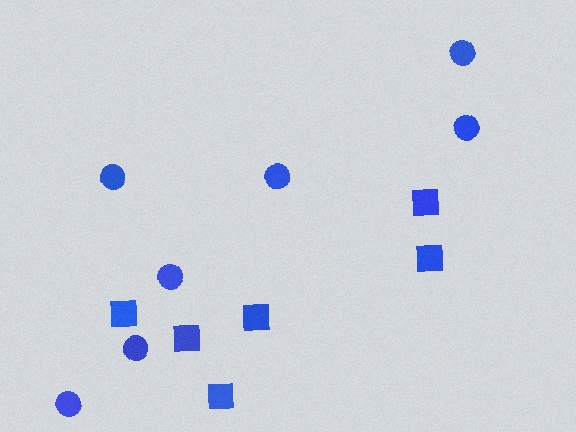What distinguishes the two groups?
There are 2 groups: one group of circles (7) and one group of squares (6).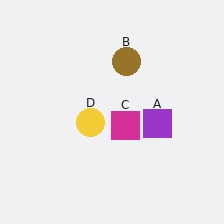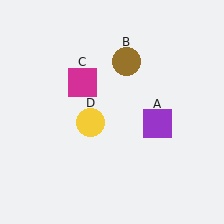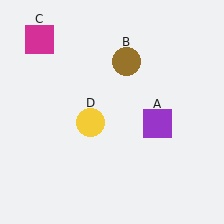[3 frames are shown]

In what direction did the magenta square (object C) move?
The magenta square (object C) moved up and to the left.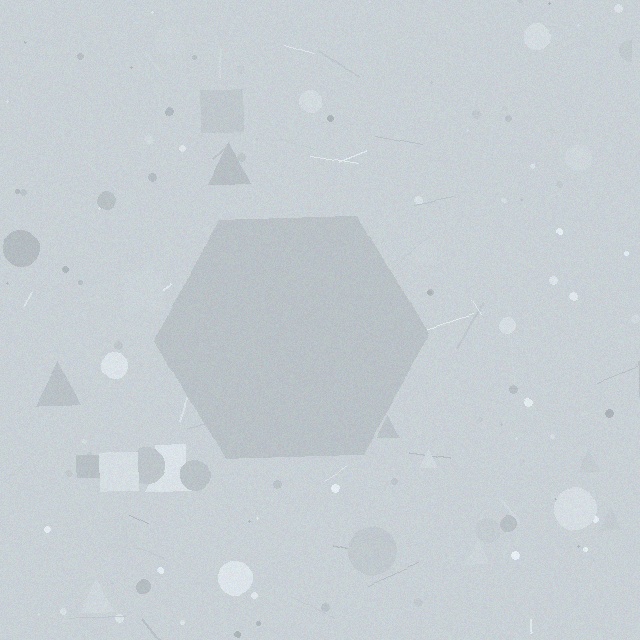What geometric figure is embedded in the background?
A hexagon is embedded in the background.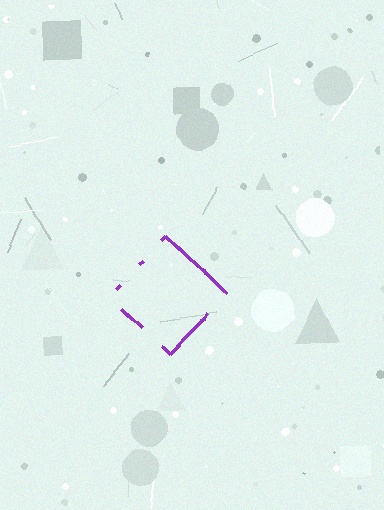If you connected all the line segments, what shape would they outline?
They would outline a diamond.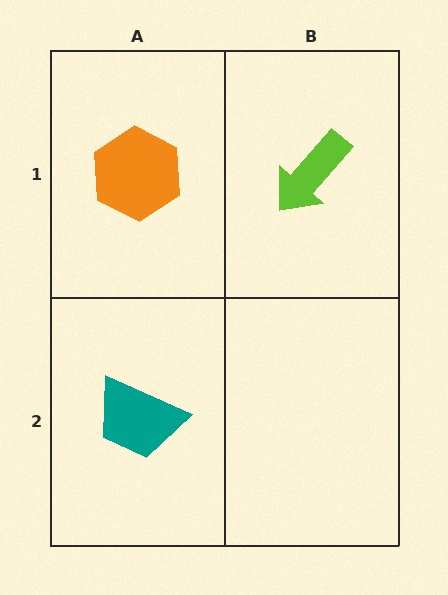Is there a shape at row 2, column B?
No, that cell is empty.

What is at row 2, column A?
A teal trapezoid.